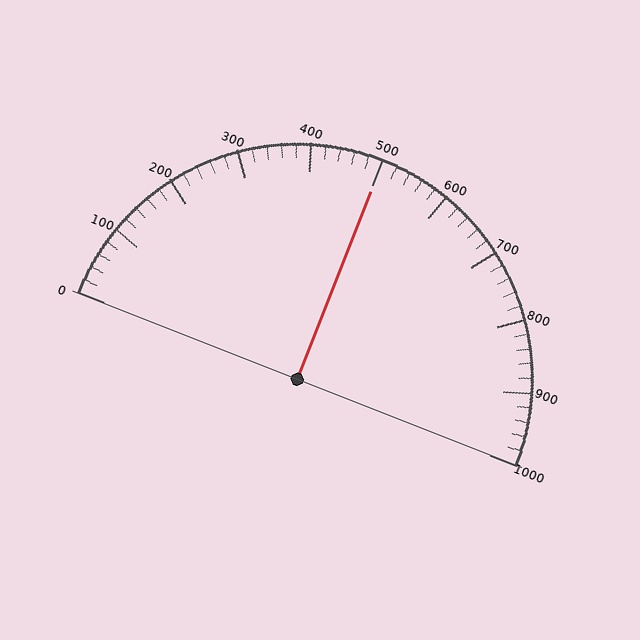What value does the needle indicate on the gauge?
The needle indicates approximately 500.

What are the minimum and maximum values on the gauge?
The gauge ranges from 0 to 1000.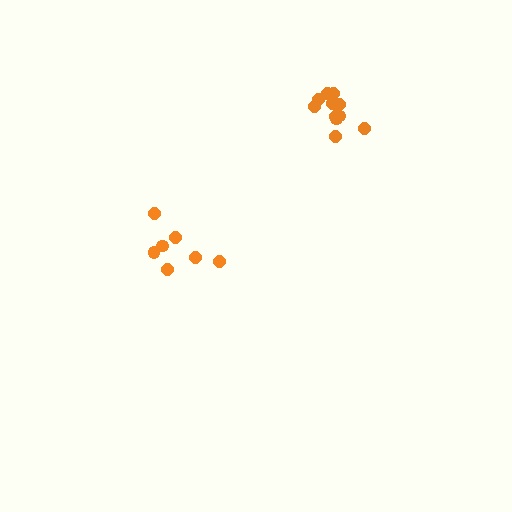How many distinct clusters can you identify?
There are 2 distinct clusters.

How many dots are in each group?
Group 1: 7 dots, Group 2: 12 dots (19 total).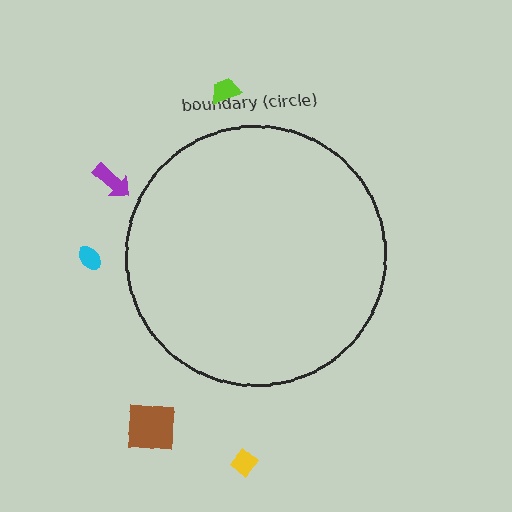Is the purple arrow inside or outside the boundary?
Outside.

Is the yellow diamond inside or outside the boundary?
Outside.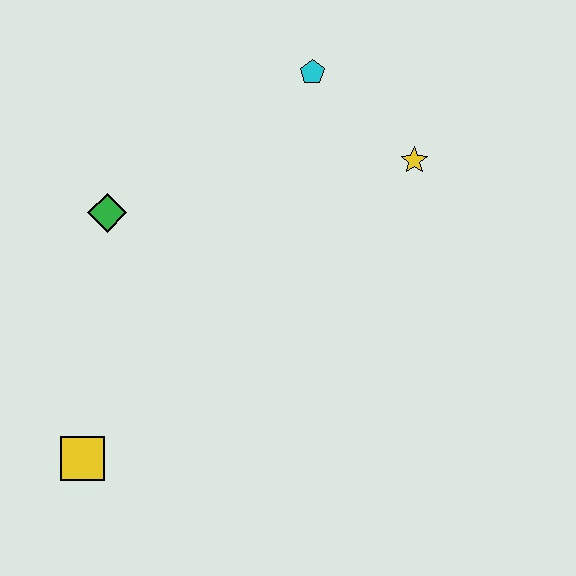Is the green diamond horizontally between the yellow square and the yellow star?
Yes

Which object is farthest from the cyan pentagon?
The yellow square is farthest from the cyan pentagon.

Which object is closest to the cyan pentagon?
The yellow star is closest to the cyan pentagon.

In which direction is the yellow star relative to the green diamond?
The yellow star is to the right of the green diamond.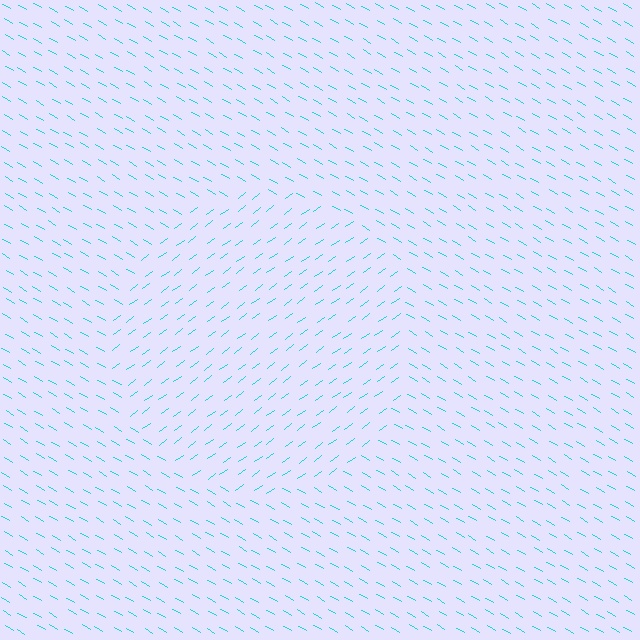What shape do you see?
I see a circle.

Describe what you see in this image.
The image is filled with small cyan line segments. A circle region in the image has lines oriented differently from the surrounding lines, creating a visible texture boundary.